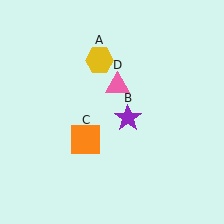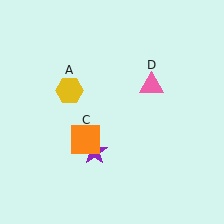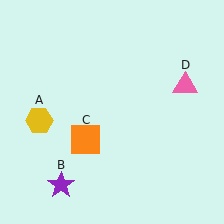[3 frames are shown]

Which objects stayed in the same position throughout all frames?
Orange square (object C) remained stationary.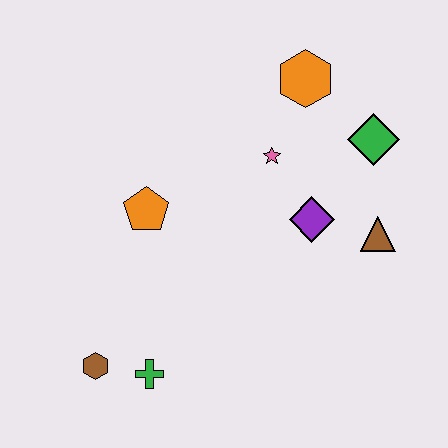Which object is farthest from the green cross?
The orange hexagon is farthest from the green cross.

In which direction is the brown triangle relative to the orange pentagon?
The brown triangle is to the right of the orange pentagon.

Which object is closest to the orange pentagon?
The pink star is closest to the orange pentagon.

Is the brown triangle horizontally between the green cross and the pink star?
No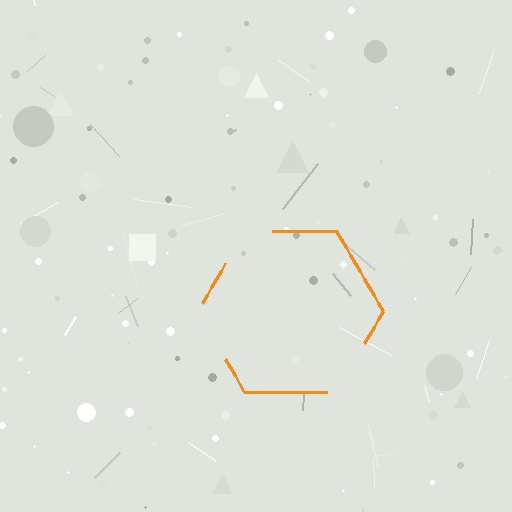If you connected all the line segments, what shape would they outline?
They would outline a hexagon.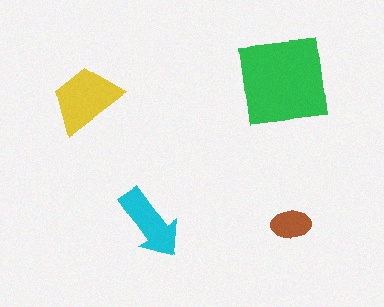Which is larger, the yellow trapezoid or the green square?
The green square.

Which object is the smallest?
The brown ellipse.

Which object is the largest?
The green square.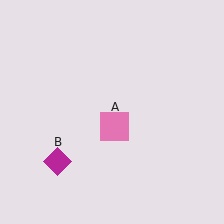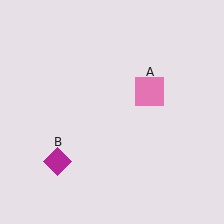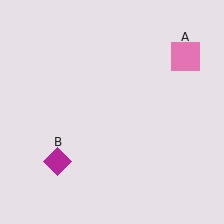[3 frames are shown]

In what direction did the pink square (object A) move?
The pink square (object A) moved up and to the right.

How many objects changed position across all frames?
1 object changed position: pink square (object A).